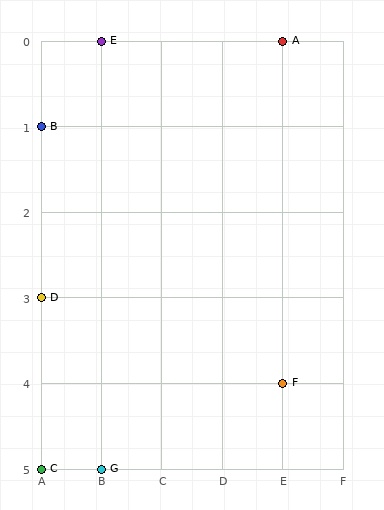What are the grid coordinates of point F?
Point F is at grid coordinates (E, 4).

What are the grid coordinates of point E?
Point E is at grid coordinates (B, 0).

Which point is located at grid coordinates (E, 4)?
Point F is at (E, 4).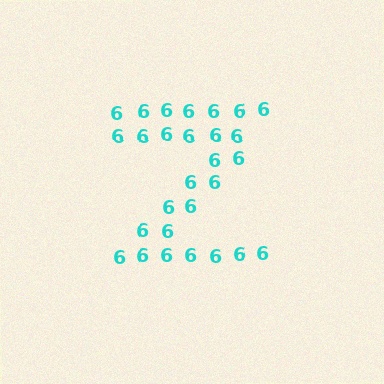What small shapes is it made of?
It is made of small digit 6's.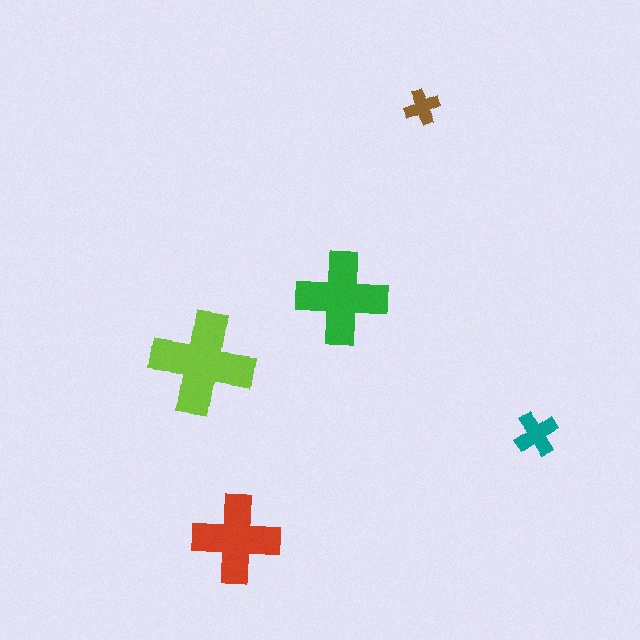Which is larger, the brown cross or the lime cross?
The lime one.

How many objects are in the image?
There are 5 objects in the image.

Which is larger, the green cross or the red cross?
The green one.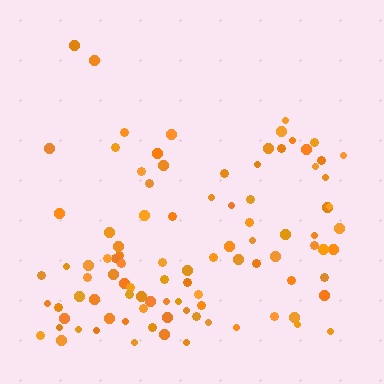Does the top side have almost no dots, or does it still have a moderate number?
Still a moderate number, just noticeably fewer than the bottom.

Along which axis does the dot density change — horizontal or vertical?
Vertical.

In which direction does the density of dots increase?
From top to bottom, with the bottom side densest.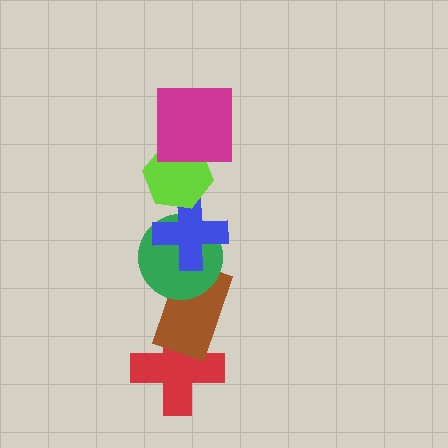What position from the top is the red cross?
The red cross is 6th from the top.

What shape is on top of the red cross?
The brown rectangle is on top of the red cross.